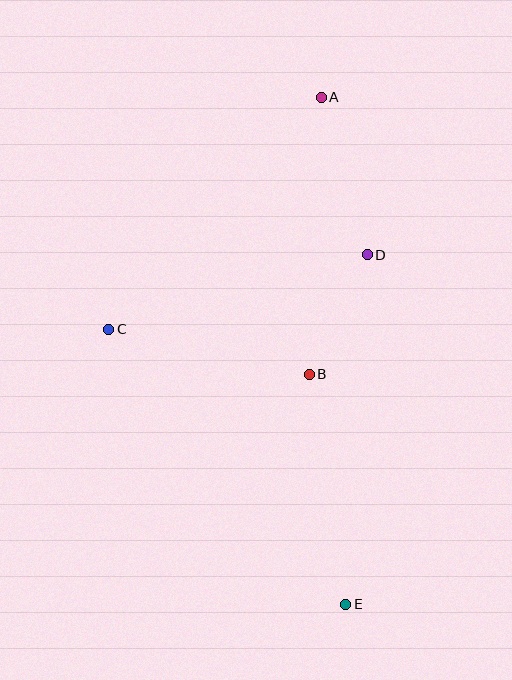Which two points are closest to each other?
Points B and D are closest to each other.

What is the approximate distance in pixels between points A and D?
The distance between A and D is approximately 164 pixels.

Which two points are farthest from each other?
Points A and E are farthest from each other.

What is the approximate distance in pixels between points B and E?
The distance between B and E is approximately 233 pixels.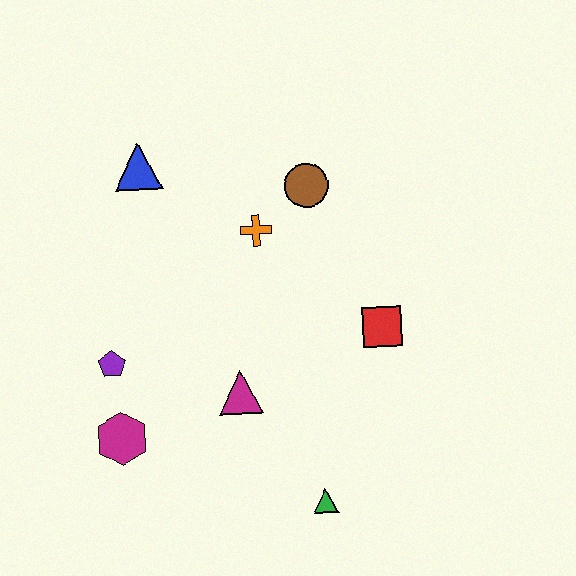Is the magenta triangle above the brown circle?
No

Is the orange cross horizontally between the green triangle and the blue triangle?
Yes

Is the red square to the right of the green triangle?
Yes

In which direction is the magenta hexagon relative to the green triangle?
The magenta hexagon is to the left of the green triangle.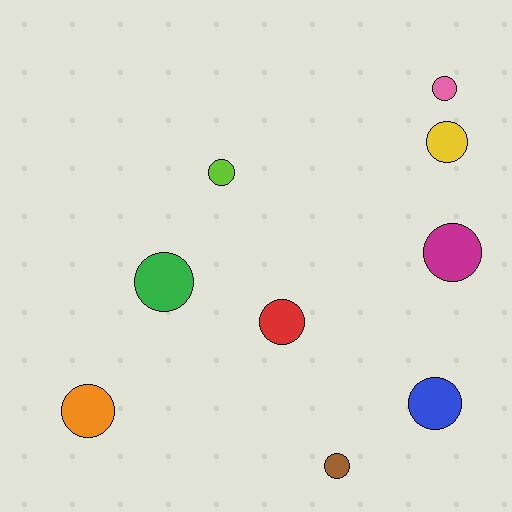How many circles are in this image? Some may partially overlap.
There are 9 circles.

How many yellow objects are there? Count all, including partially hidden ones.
There is 1 yellow object.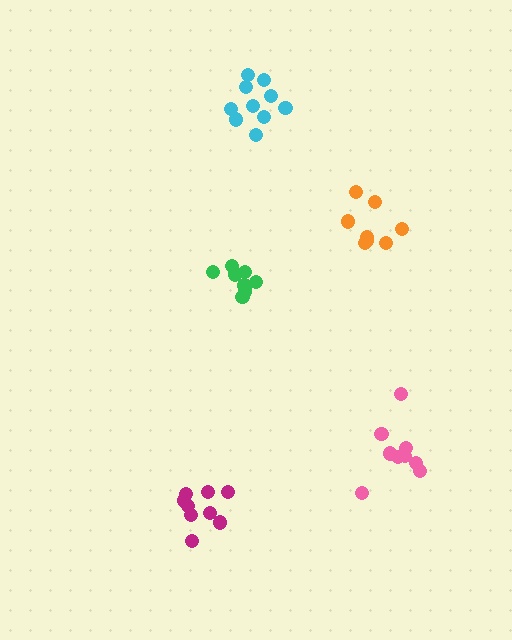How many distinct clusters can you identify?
There are 5 distinct clusters.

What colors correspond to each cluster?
The clusters are colored: pink, green, cyan, orange, magenta.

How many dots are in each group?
Group 1: 9 dots, Group 2: 10 dots, Group 3: 10 dots, Group 4: 8 dots, Group 5: 9 dots (46 total).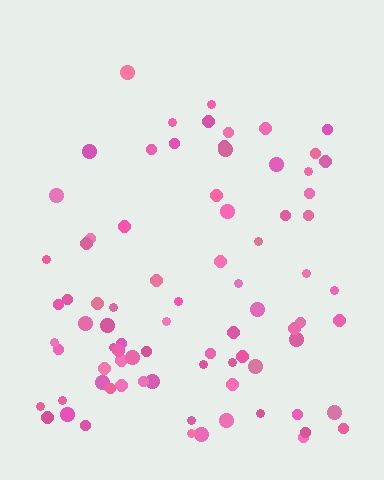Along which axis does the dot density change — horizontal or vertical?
Vertical.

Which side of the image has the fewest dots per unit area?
The top.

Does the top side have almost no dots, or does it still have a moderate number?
Still a moderate number, just noticeably fewer than the bottom.